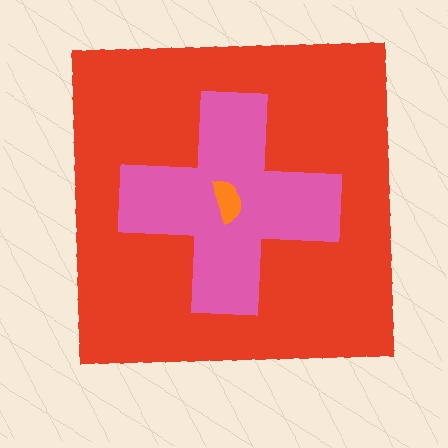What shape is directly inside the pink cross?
The orange semicircle.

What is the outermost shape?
The red square.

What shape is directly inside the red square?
The pink cross.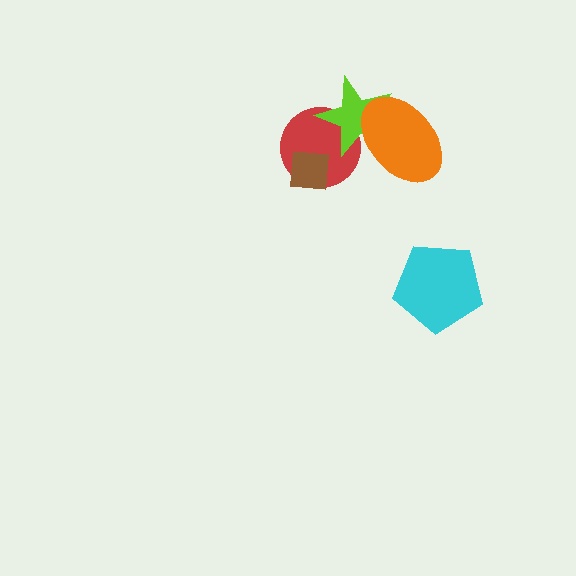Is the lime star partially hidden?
Yes, it is partially covered by another shape.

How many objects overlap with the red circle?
2 objects overlap with the red circle.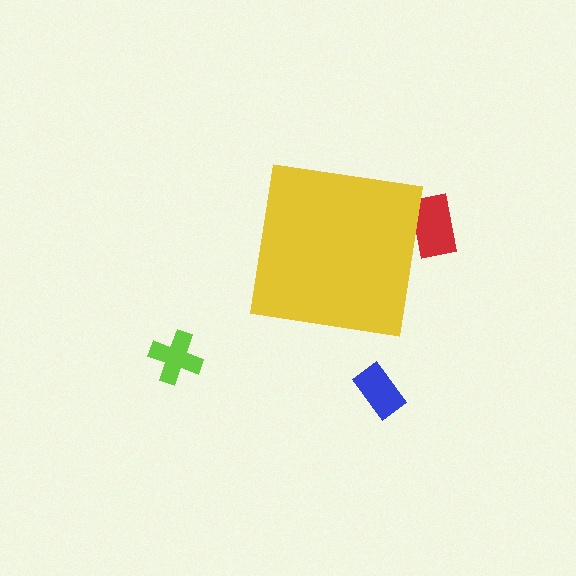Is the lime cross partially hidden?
No, the lime cross is fully visible.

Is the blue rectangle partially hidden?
No, the blue rectangle is fully visible.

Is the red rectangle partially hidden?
Yes, the red rectangle is partially hidden behind the yellow square.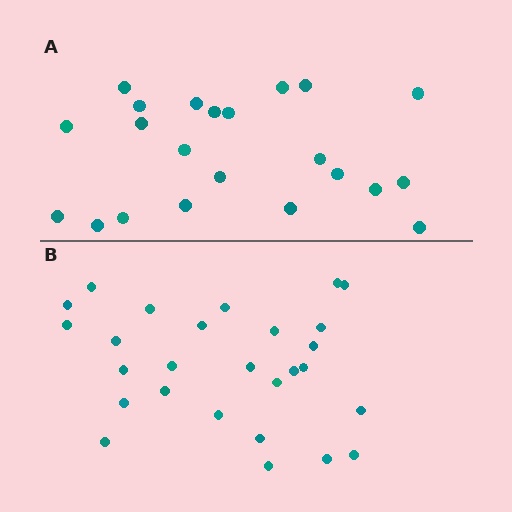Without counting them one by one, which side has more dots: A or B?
Region B (the bottom region) has more dots.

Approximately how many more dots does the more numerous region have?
Region B has about 5 more dots than region A.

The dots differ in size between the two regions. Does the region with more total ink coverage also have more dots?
No. Region A has more total ink coverage because its dots are larger, but region B actually contains more individual dots. Total area can be misleading — the number of items is what matters here.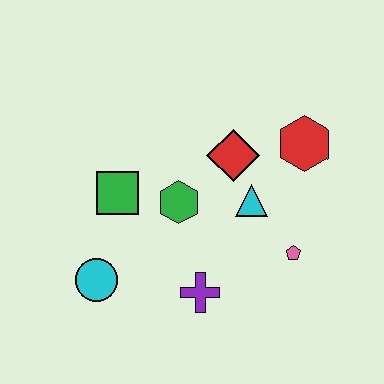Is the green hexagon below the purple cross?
No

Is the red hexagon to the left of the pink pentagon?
No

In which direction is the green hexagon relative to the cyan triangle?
The green hexagon is to the left of the cyan triangle.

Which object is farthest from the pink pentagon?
The cyan circle is farthest from the pink pentagon.